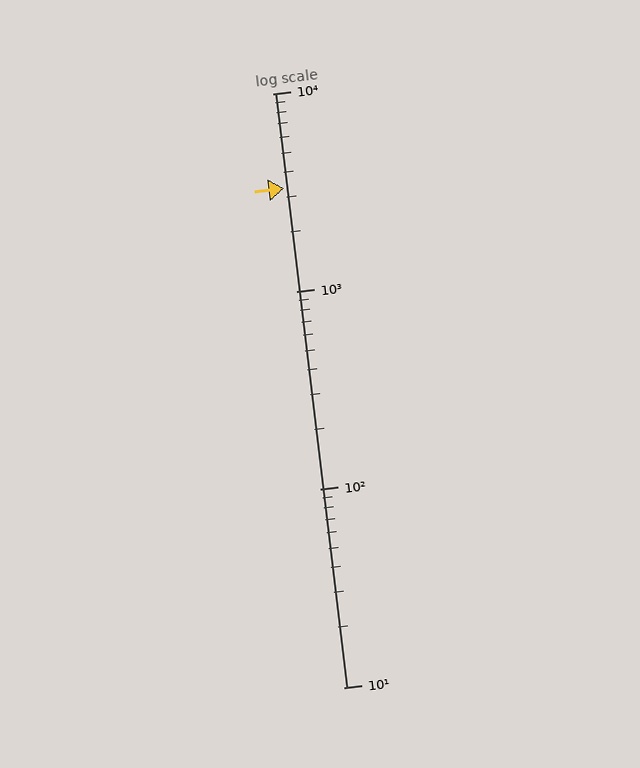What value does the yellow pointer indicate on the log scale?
The pointer indicates approximately 3300.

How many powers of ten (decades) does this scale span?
The scale spans 3 decades, from 10 to 10000.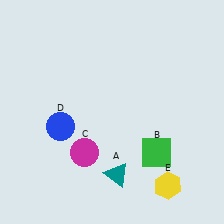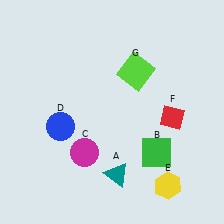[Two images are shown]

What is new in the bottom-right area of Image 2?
A red diamond (F) was added in the bottom-right area of Image 2.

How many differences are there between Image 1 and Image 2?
There are 2 differences between the two images.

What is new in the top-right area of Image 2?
A lime square (G) was added in the top-right area of Image 2.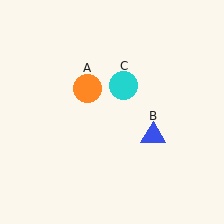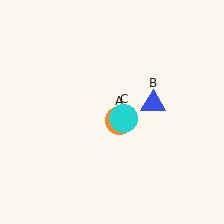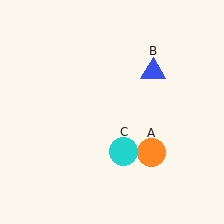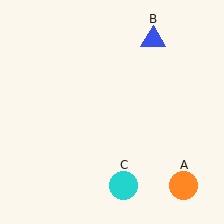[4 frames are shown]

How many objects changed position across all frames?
3 objects changed position: orange circle (object A), blue triangle (object B), cyan circle (object C).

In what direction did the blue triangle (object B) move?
The blue triangle (object B) moved up.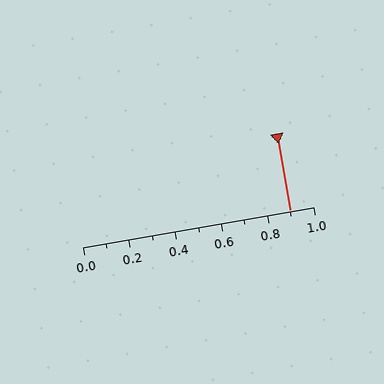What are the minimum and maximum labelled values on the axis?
The axis runs from 0.0 to 1.0.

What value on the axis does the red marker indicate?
The marker indicates approximately 0.9.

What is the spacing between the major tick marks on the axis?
The major ticks are spaced 0.2 apart.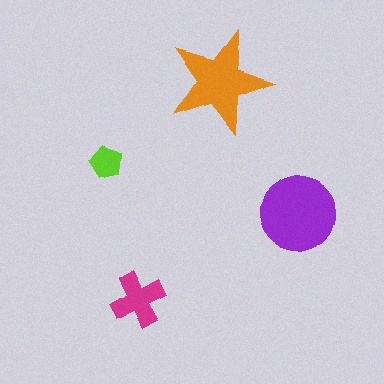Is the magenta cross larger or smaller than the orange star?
Smaller.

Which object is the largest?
The purple circle.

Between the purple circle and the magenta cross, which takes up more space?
The purple circle.